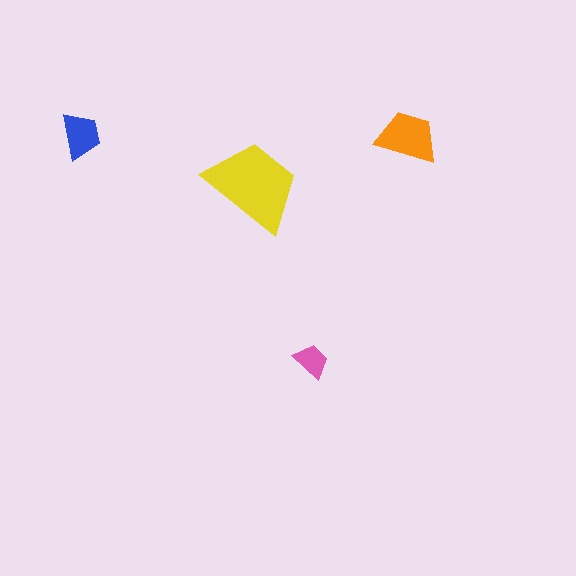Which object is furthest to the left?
The blue trapezoid is leftmost.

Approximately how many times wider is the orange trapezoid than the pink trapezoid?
About 1.5 times wider.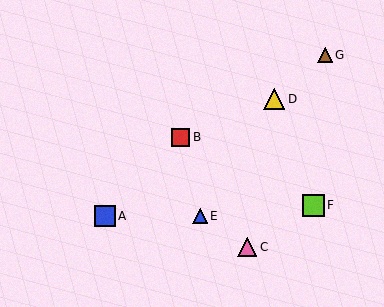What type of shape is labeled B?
Shape B is a red square.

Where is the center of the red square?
The center of the red square is at (180, 137).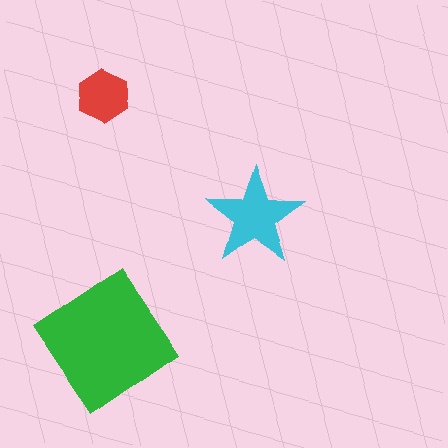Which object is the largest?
The green diamond.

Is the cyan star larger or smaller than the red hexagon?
Larger.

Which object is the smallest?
The red hexagon.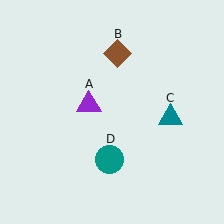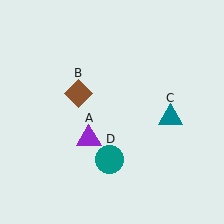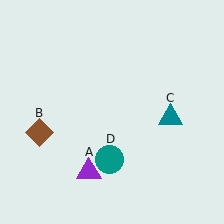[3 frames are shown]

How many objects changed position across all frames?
2 objects changed position: purple triangle (object A), brown diamond (object B).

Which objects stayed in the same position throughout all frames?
Teal triangle (object C) and teal circle (object D) remained stationary.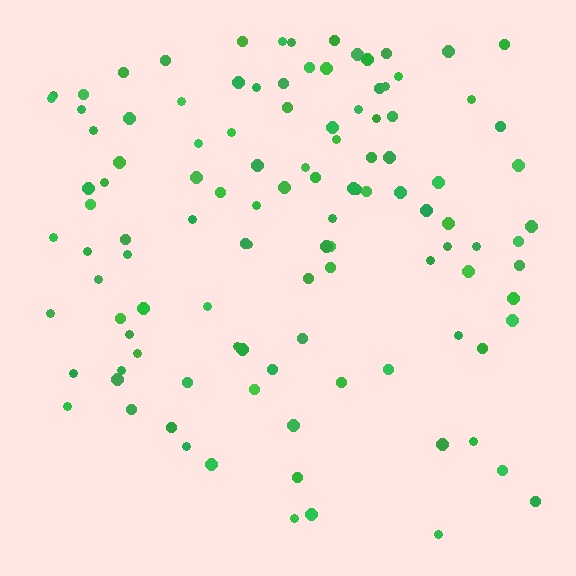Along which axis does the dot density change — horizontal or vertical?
Vertical.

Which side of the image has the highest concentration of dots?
The top.